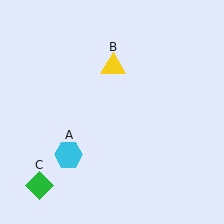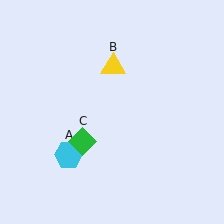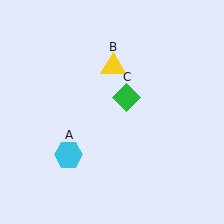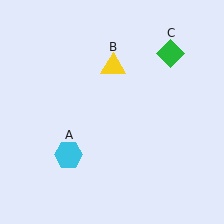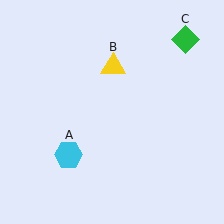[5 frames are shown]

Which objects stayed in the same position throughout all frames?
Cyan hexagon (object A) and yellow triangle (object B) remained stationary.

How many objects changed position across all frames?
1 object changed position: green diamond (object C).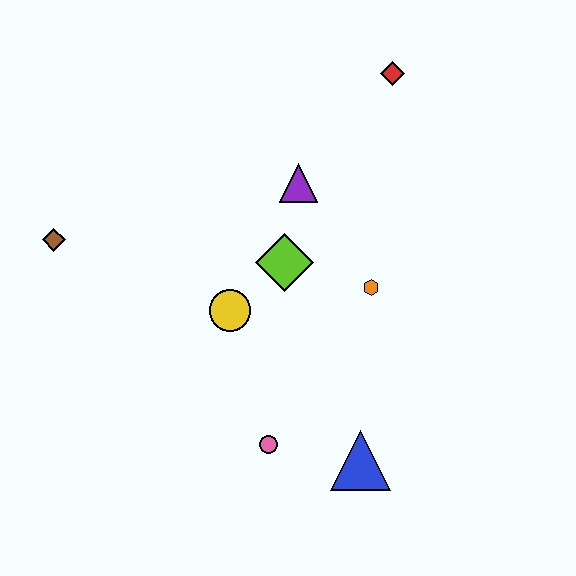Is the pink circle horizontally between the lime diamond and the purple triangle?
No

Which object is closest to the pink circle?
The blue triangle is closest to the pink circle.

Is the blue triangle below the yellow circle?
Yes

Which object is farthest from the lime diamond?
The brown diamond is farthest from the lime diamond.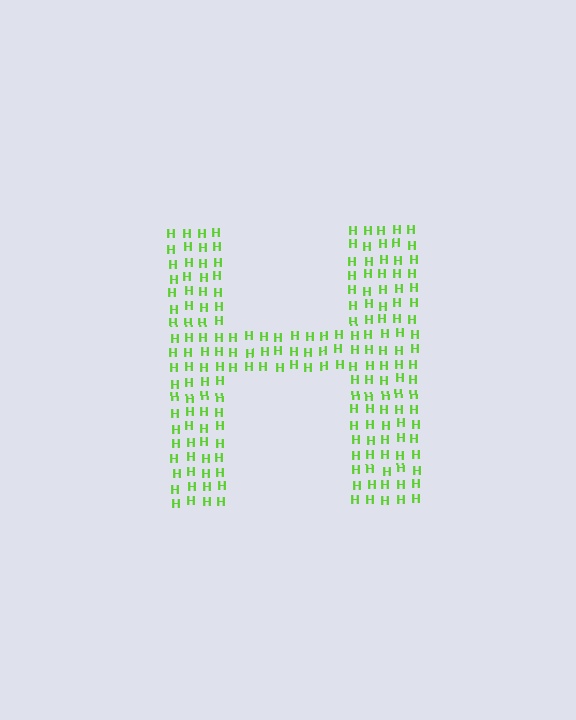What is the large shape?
The large shape is the letter H.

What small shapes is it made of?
It is made of small letter H's.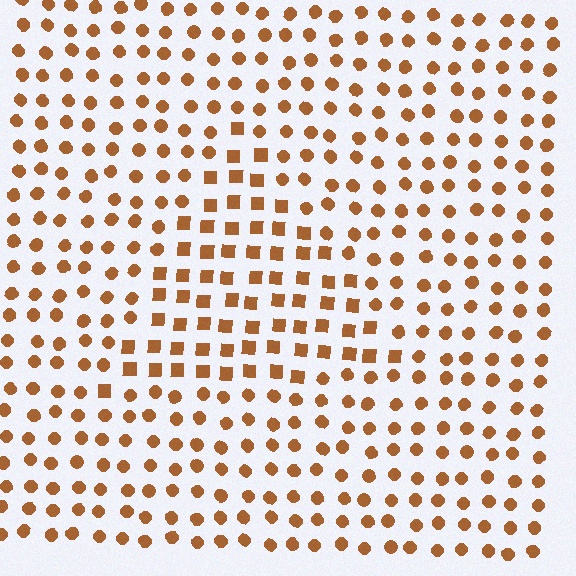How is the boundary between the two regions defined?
The boundary is defined by a change in element shape: squares inside vs. circles outside. All elements share the same color and spacing.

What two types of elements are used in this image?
The image uses squares inside the triangle region and circles outside it.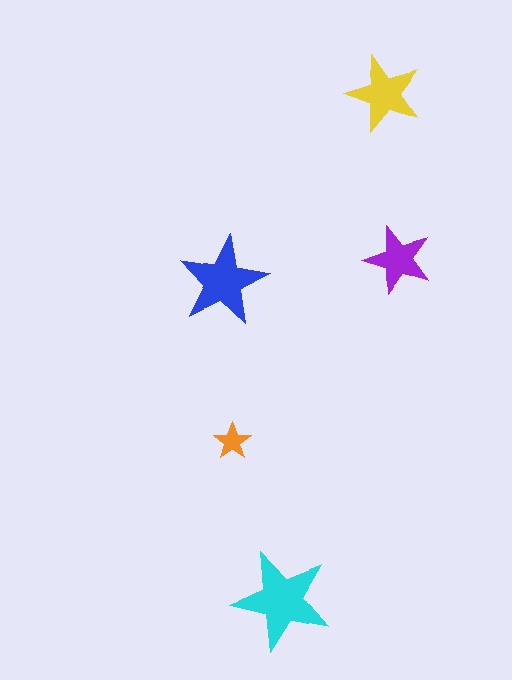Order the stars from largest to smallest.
the cyan one, the blue one, the yellow one, the purple one, the orange one.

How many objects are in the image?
There are 5 objects in the image.